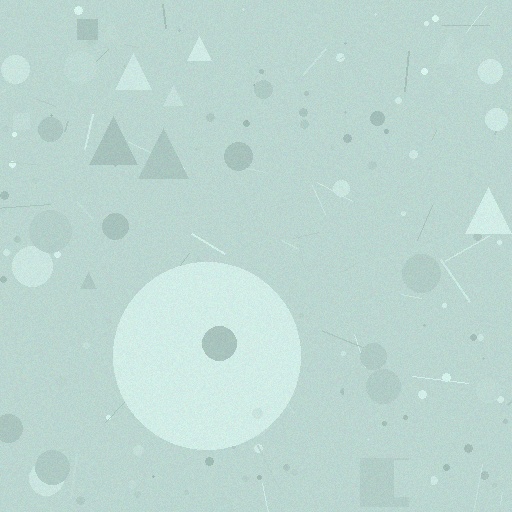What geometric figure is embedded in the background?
A circle is embedded in the background.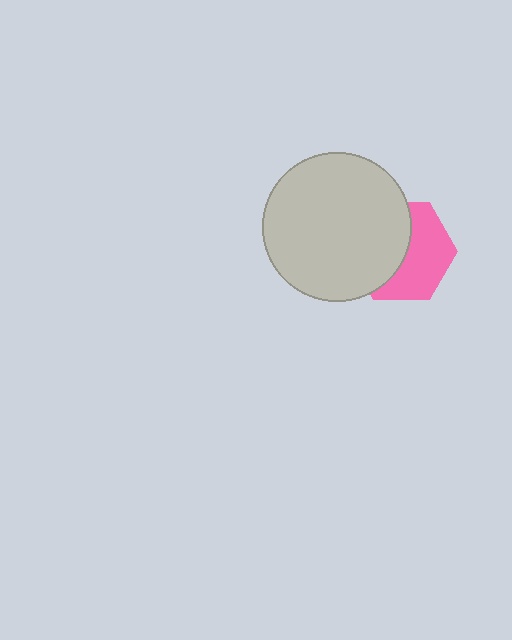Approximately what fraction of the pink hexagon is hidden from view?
Roughly 50% of the pink hexagon is hidden behind the light gray circle.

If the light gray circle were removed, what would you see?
You would see the complete pink hexagon.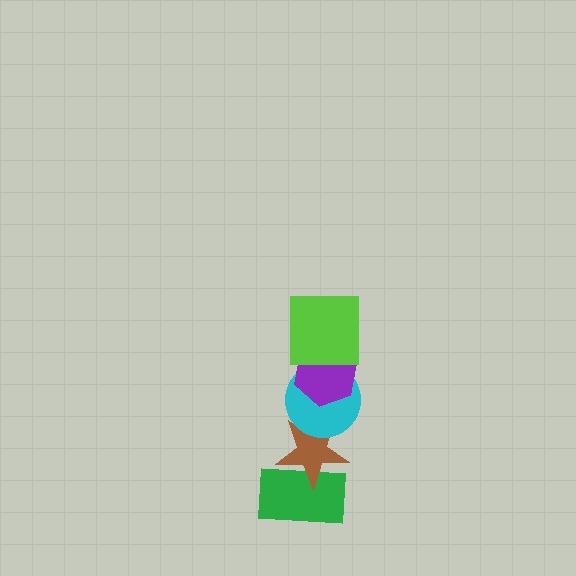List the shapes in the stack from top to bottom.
From top to bottom: the lime square, the purple hexagon, the cyan circle, the brown star, the green rectangle.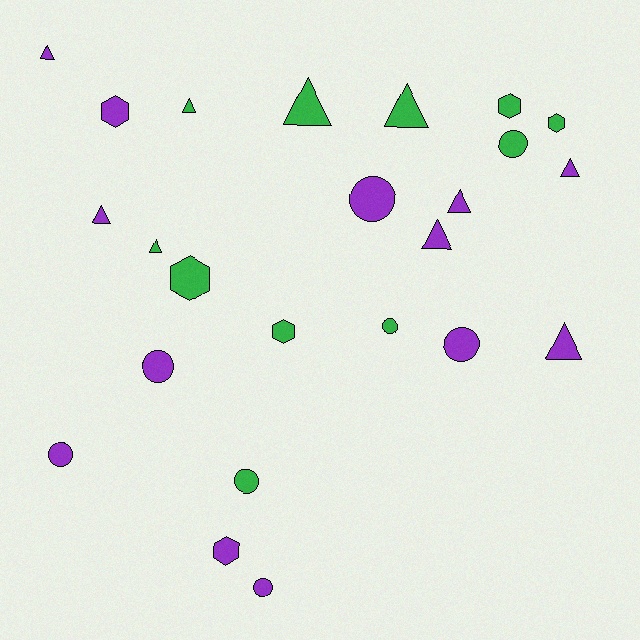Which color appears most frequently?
Purple, with 13 objects.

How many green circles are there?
There are 3 green circles.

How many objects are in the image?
There are 24 objects.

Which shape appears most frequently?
Triangle, with 10 objects.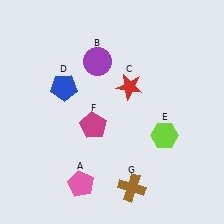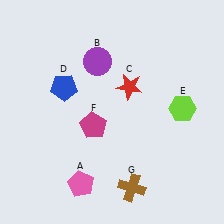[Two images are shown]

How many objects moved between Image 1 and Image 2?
1 object moved between the two images.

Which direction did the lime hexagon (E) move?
The lime hexagon (E) moved up.